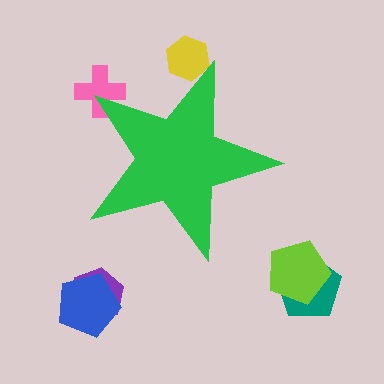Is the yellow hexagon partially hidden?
Yes, the yellow hexagon is partially hidden behind the green star.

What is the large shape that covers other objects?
A green star.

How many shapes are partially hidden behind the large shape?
2 shapes are partially hidden.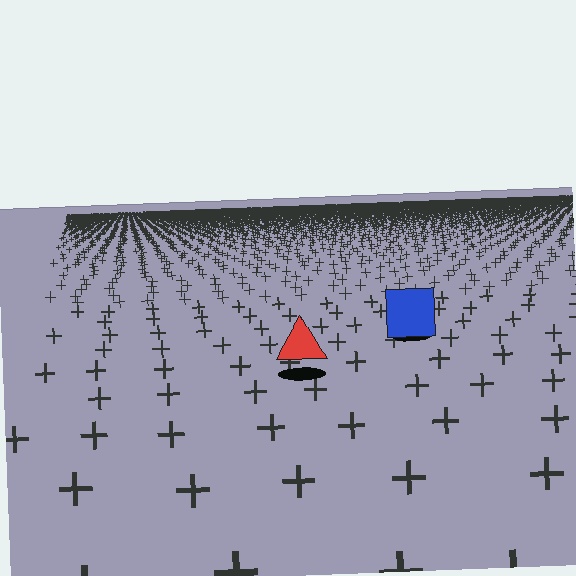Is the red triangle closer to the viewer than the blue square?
Yes. The red triangle is closer — you can tell from the texture gradient: the ground texture is coarser near it.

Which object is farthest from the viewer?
The blue square is farthest from the viewer. It appears smaller and the ground texture around it is denser.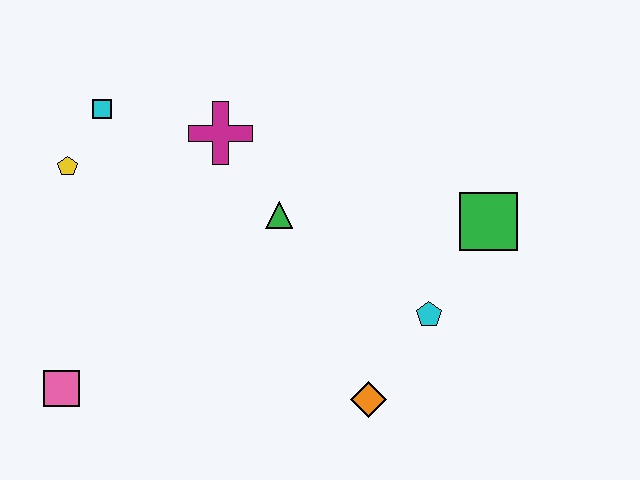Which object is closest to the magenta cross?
The green triangle is closest to the magenta cross.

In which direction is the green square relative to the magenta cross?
The green square is to the right of the magenta cross.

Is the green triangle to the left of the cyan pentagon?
Yes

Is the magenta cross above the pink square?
Yes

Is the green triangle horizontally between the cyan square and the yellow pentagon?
No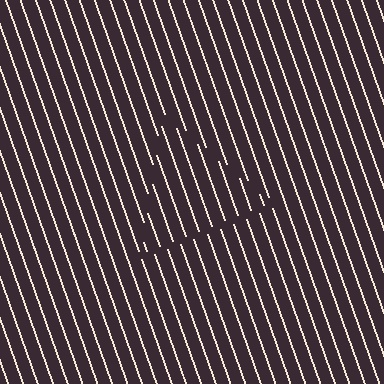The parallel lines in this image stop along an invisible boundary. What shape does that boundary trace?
An illusory triangle. The interior of the shape contains the same grating, shifted by half a period — the contour is defined by the phase discontinuity where line-ends from the inner and outer gratings abut.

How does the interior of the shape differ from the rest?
The interior of the shape contains the same grating, shifted by half a period — the contour is defined by the phase discontinuity where line-ends from the inner and outer gratings abut.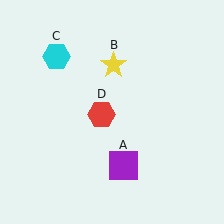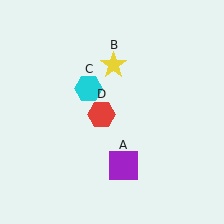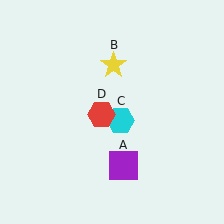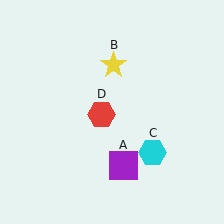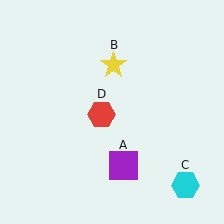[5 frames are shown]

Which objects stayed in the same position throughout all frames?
Purple square (object A) and yellow star (object B) and red hexagon (object D) remained stationary.